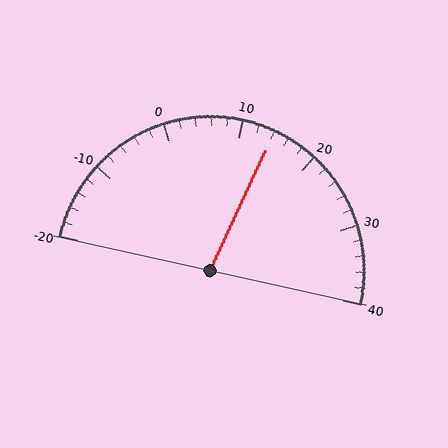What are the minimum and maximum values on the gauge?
The gauge ranges from -20 to 40.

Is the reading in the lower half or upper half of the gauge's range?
The reading is in the upper half of the range (-20 to 40).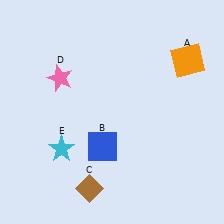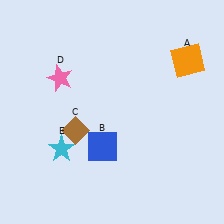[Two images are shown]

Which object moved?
The brown diamond (C) moved up.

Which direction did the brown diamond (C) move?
The brown diamond (C) moved up.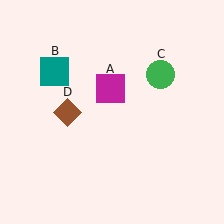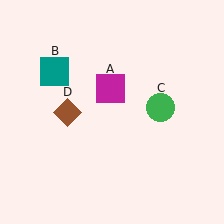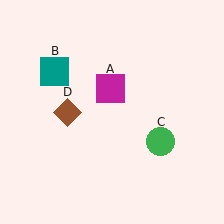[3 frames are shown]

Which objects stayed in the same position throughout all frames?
Magenta square (object A) and teal square (object B) and brown diamond (object D) remained stationary.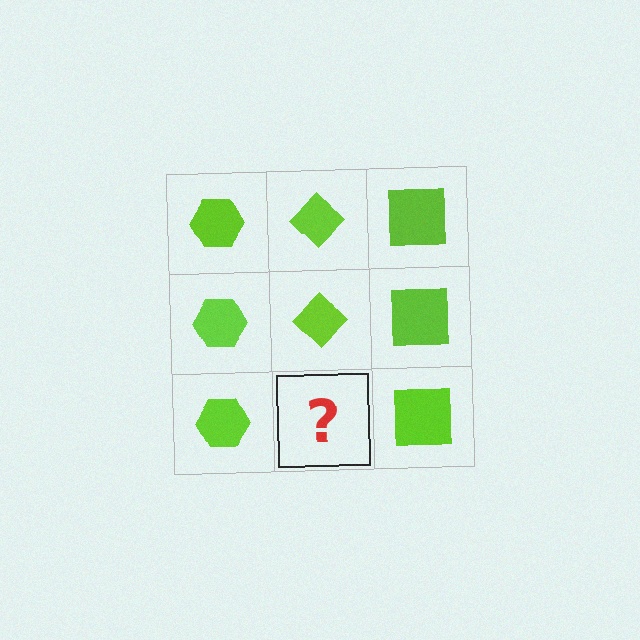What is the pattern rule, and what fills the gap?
The rule is that each column has a consistent shape. The gap should be filled with a lime diamond.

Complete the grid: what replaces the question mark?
The question mark should be replaced with a lime diamond.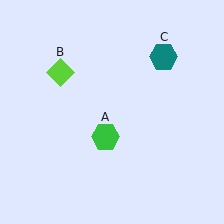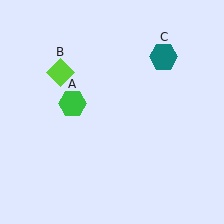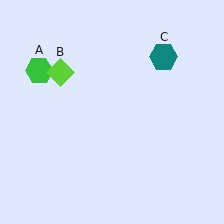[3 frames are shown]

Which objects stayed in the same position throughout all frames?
Lime diamond (object B) and teal hexagon (object C) remained stationary.